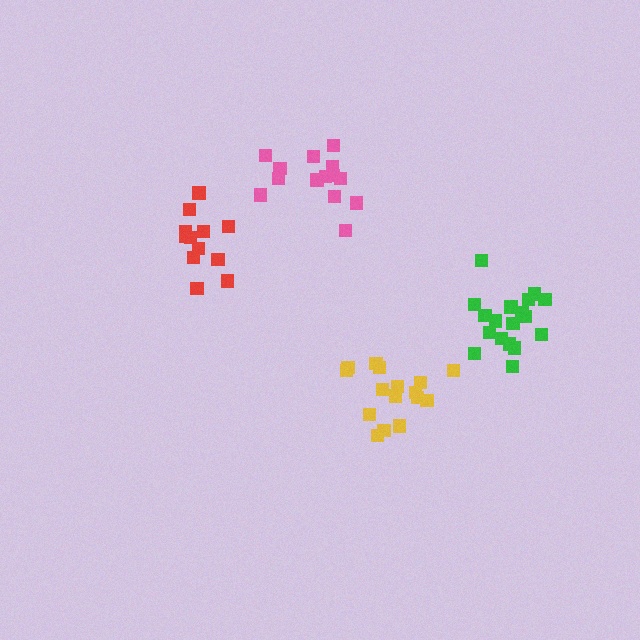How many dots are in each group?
Group 1: 16 dots, Group 2: 14 dots, Group 3: 13 dots, Group 4: 18 dots (61 total).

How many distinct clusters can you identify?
There are 4 distinct clusters.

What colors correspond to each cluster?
The clusters are colored: yellow, pink, red, green.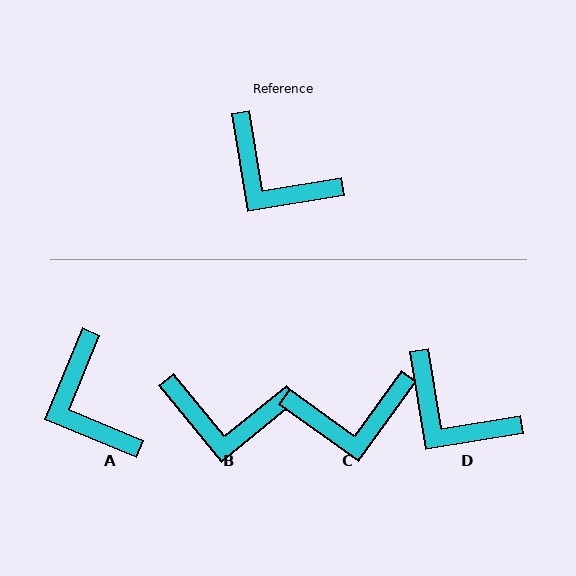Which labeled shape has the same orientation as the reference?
D.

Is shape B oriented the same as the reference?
No, it is off by about 30 degrees.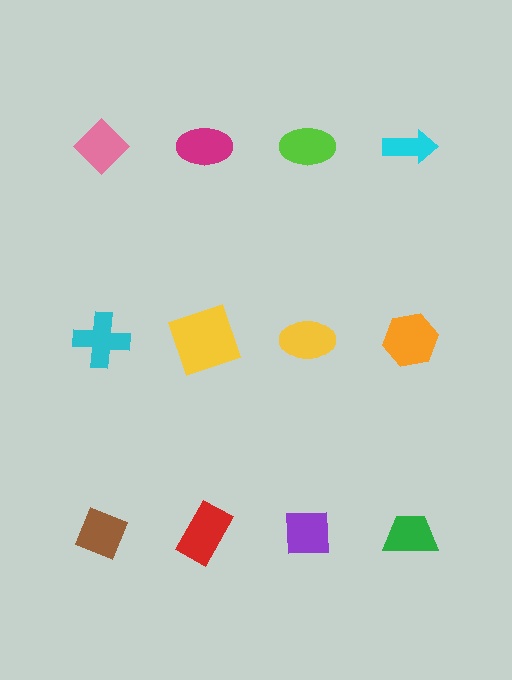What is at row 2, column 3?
A yellow ellipse.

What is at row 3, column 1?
A brown diamond.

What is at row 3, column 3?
A purple square.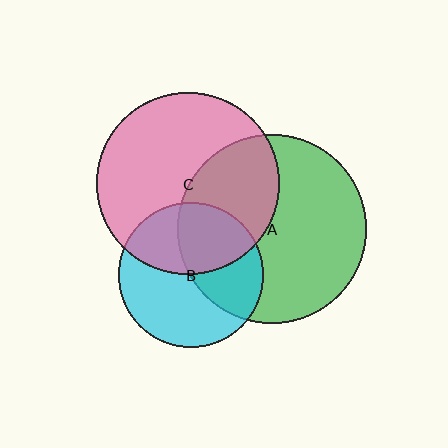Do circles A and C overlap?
Yes.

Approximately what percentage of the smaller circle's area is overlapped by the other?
Approximately 40%.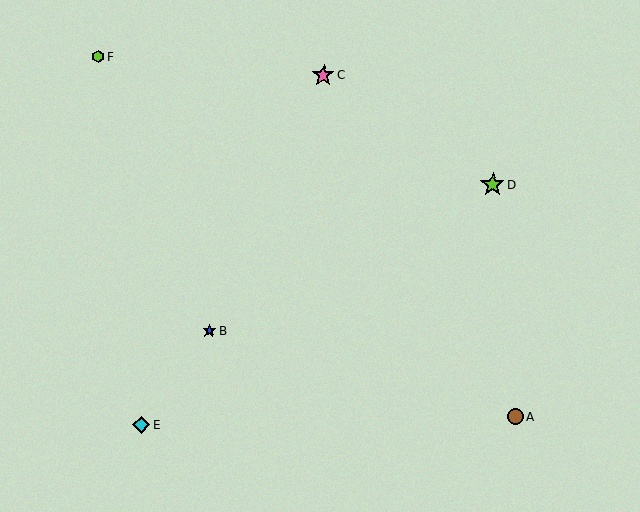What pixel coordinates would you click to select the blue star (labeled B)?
Click at (209, 331) to select the blue star B.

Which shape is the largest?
The lime star (labeled D) is the largest.